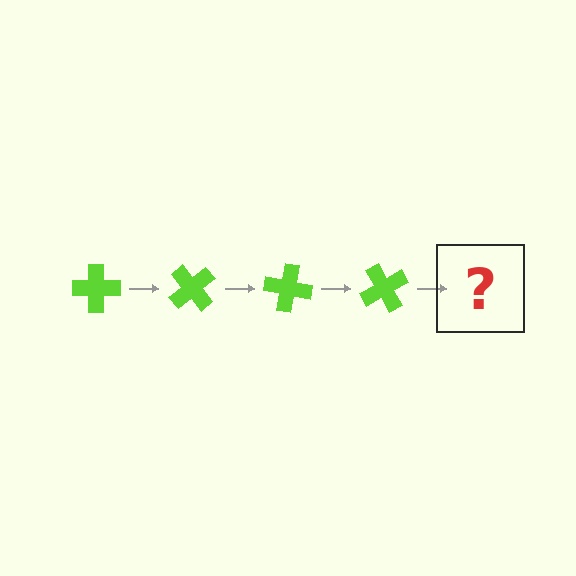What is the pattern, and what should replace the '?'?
The pattern is that the cross rotates 50 degrees each step. The '?' should be a lime cross rotated 200 degrees.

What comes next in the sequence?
The next element should be a lime cross rotated 200 degrees.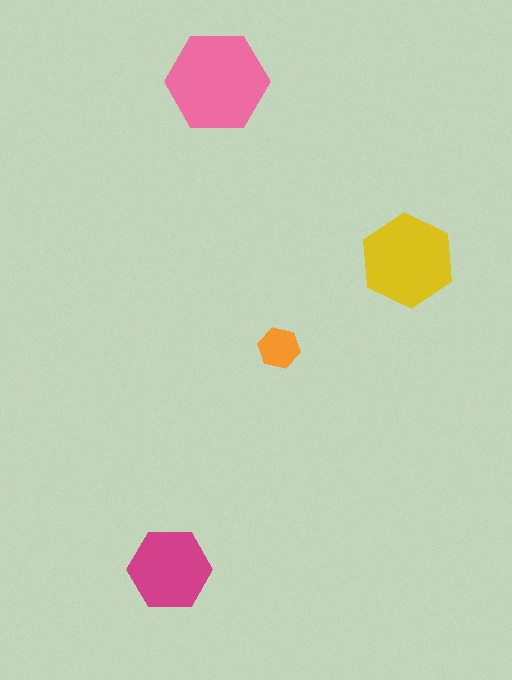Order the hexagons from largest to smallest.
the pink one, the yellow one, the magenta one, the orange one.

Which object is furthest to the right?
The yellow hexagon is rightmost.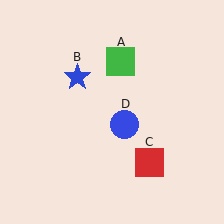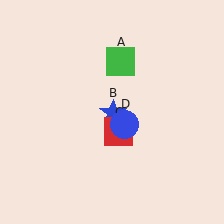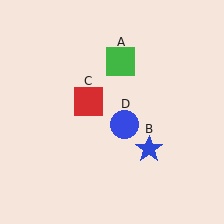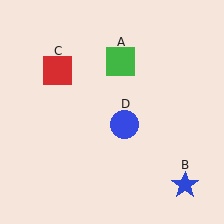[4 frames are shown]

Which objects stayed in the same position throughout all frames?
Green square (object A) and blue circle (object D) remained stationary.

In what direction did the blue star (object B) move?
The blue star (object B) moved down and to the right.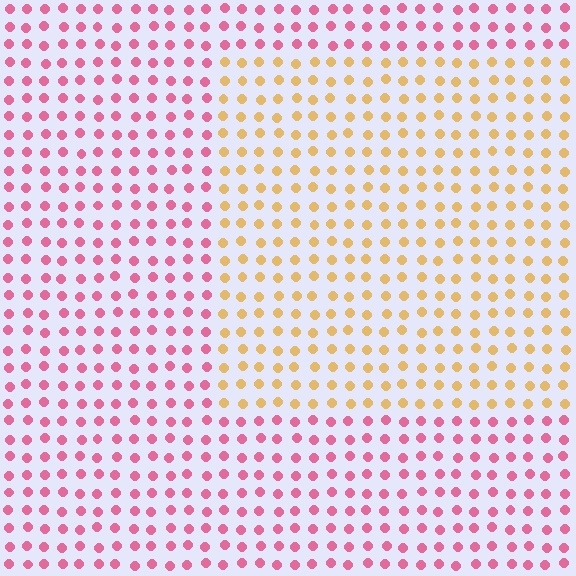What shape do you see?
I see a rectangle.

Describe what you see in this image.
The image is filled with small pink elements in a uniform arrangement. A rectangle-shaped region is visible where the elements are tinted to a slightly different hue, forming a subtle color boundary.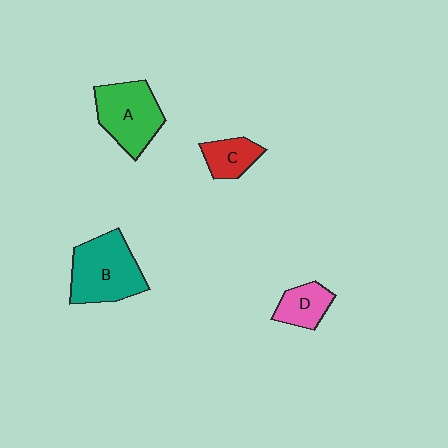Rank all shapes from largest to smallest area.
From largest to smallest: B (teal), A (green), D (pink), C (red).